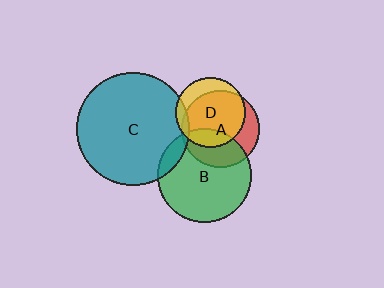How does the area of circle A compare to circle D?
Approximately 1.2 times.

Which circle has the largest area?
Circle C (teal).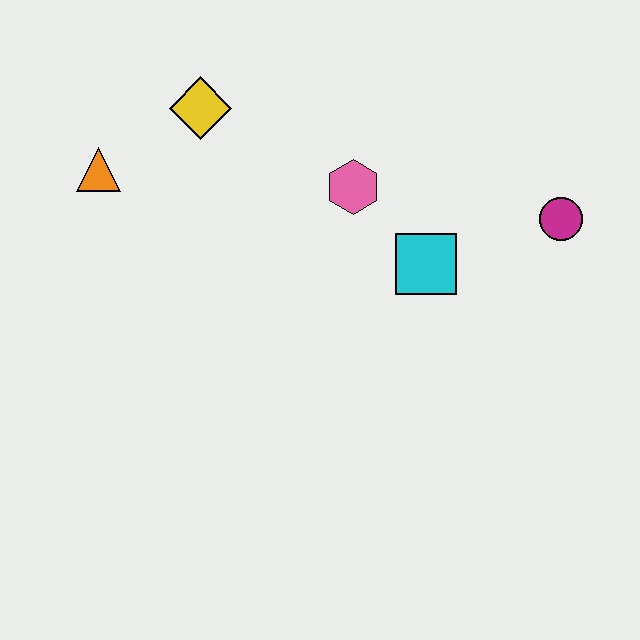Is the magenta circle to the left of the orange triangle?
No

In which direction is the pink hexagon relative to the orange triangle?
The pink hexagon is to the right of the orange triangle.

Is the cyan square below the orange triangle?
Yes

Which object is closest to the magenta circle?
The cyan square is closest to the magenta circle.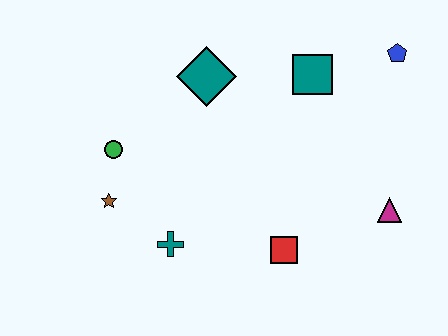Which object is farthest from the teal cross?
The blue pentagon is farthest from the teal cross.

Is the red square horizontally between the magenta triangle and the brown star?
Yes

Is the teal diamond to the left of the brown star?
No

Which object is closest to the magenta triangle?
The red square is closest to the magenta triangle.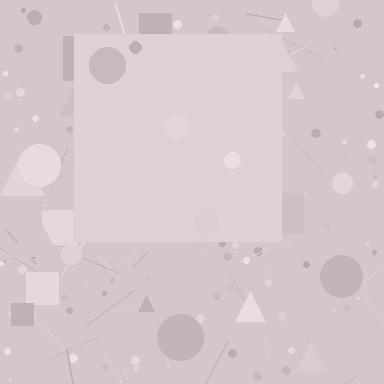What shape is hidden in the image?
A square is hidden in the image.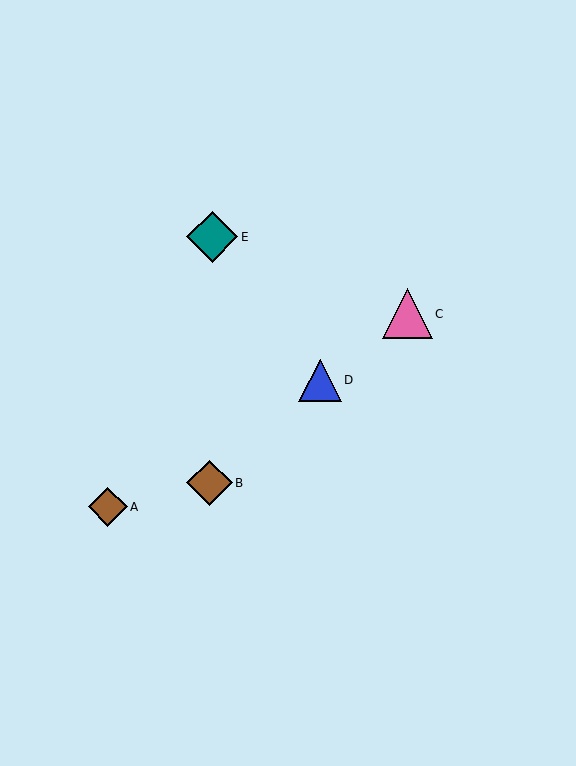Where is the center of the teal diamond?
The center of the teal diamond is at (212, 237).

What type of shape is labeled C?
Shape C is a pink triangle.